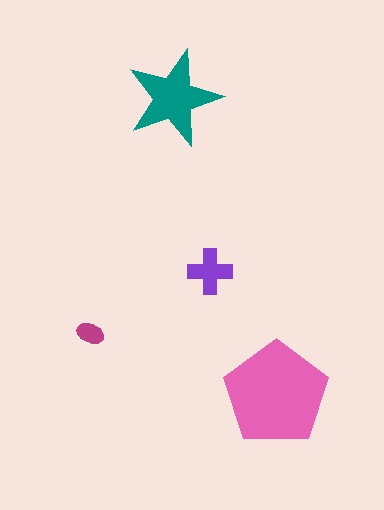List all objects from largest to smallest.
The pink pentagon, the teal star, the purple cross, the magenta ellipse.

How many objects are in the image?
There are 4 objects in the image.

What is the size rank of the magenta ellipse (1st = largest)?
4th.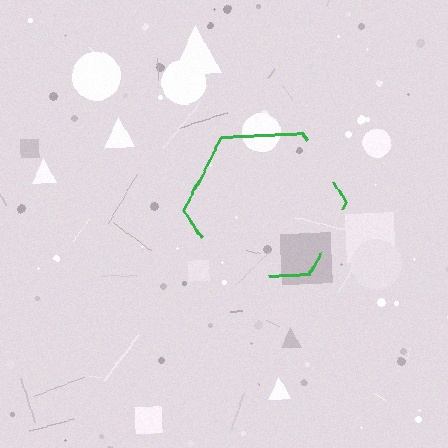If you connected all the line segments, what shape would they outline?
They would outline a hexagon.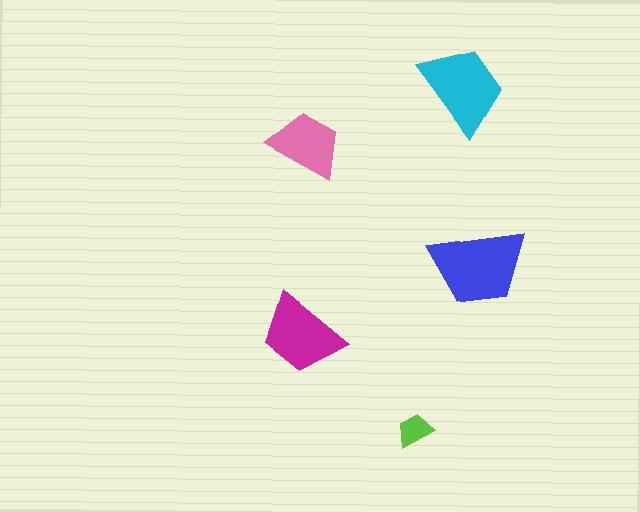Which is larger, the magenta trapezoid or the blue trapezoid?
The blue one.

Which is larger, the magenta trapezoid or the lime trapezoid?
The magenta one.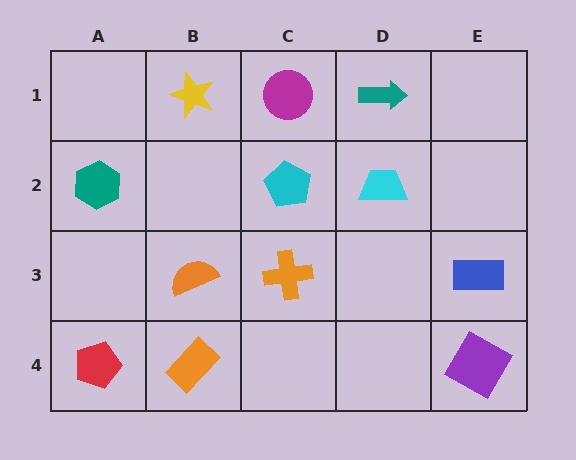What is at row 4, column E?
A purple diamond.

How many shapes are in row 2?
3 shapes.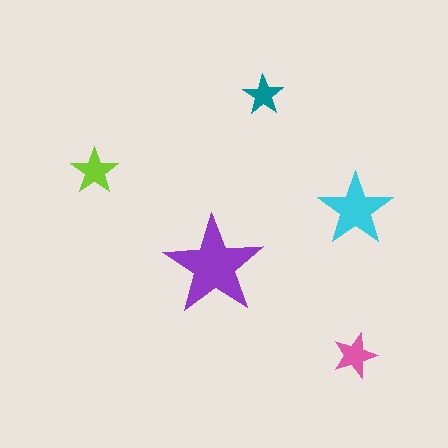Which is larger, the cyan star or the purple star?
The purple one.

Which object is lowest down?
The pink star is bottommost.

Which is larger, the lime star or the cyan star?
The cyan one.